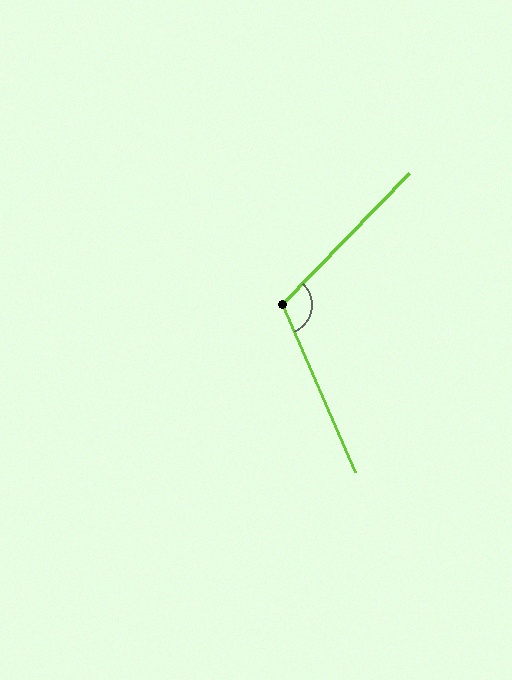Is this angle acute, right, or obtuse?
It is obtuse.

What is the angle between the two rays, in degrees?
Approximately 113 degrees.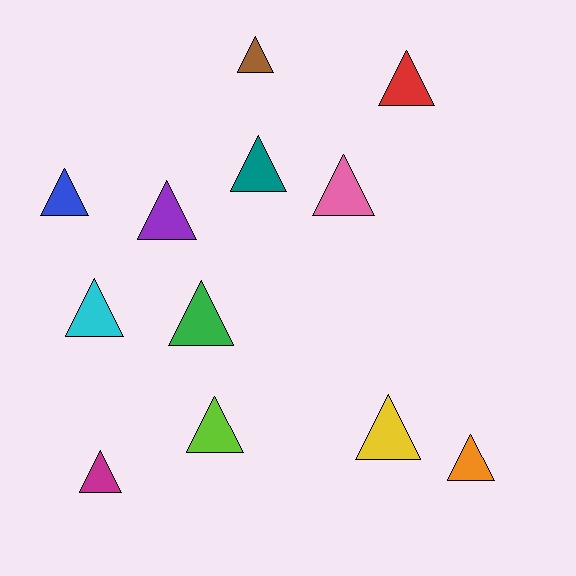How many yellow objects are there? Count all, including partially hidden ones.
There is 1 yellow object.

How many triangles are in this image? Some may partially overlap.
There are 12 triangles.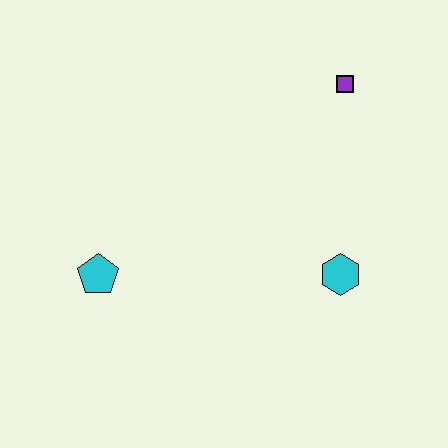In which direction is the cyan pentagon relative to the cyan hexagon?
The cyan pentagon is to the left of the cyan hexagon.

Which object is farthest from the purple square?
The cyan pentagon is farthest from the purple square.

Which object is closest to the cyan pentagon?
The cyan hexagon is closest to the cyan pentagon.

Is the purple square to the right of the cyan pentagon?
Yes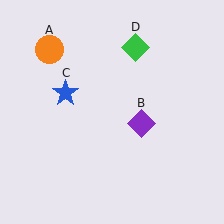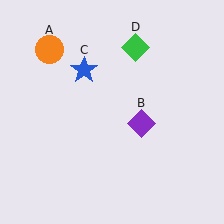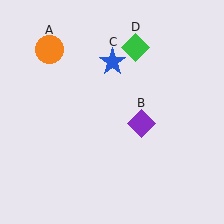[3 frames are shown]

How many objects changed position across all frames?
1 object changed position: blue star (object C).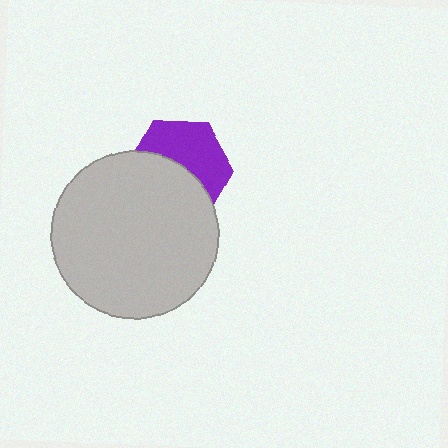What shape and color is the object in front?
The object in front is a light gray circle.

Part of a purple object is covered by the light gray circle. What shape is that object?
It is a hexagon.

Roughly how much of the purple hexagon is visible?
About half of it is visible (roughly 49%).